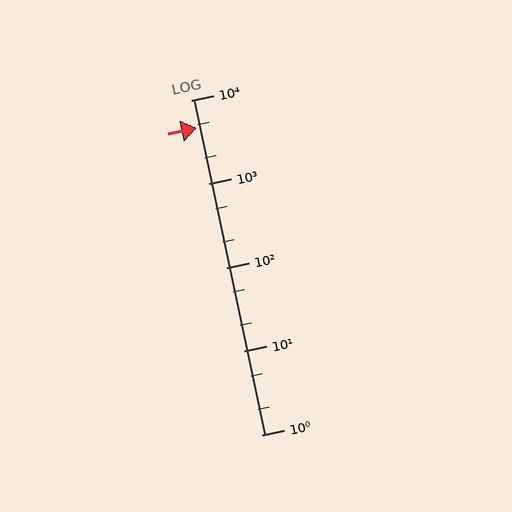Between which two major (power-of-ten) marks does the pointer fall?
The pointer is between 1000 and 10000.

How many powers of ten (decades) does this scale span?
The scale spans 4 decades, from 1 to 10000.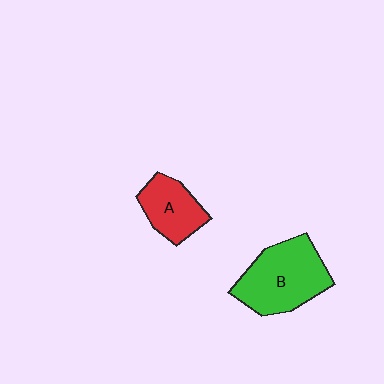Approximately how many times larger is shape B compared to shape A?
Approximately 1.7 times.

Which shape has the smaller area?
Shape A (red).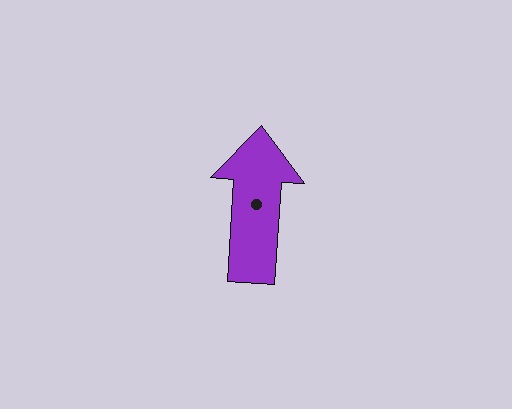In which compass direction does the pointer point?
North.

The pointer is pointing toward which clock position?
Roughly 12 o'clock.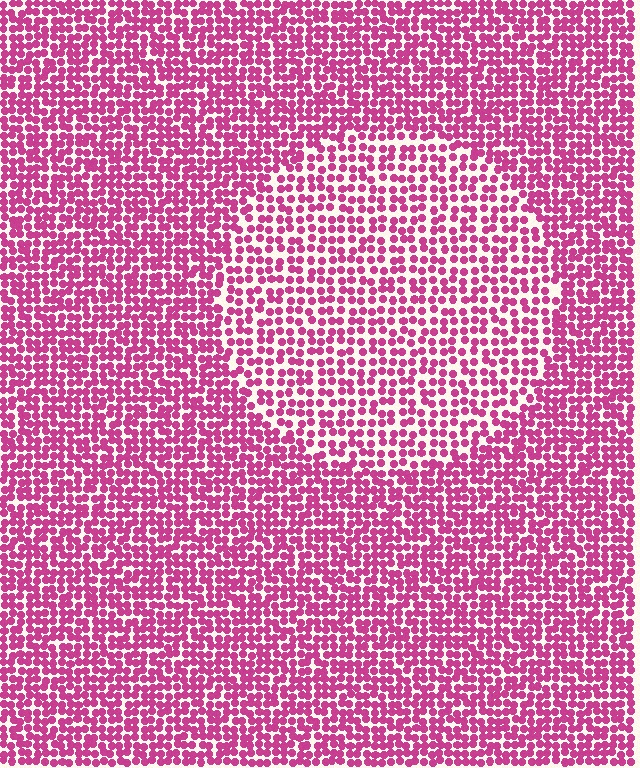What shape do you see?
I see a circle.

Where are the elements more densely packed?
The elements are more densely packed outside the circle boundary.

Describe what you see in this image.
The image contains small magenta elements arranged at two different densities. A circle-shaped region is visible where the elements are less densely packed than the surrounding area.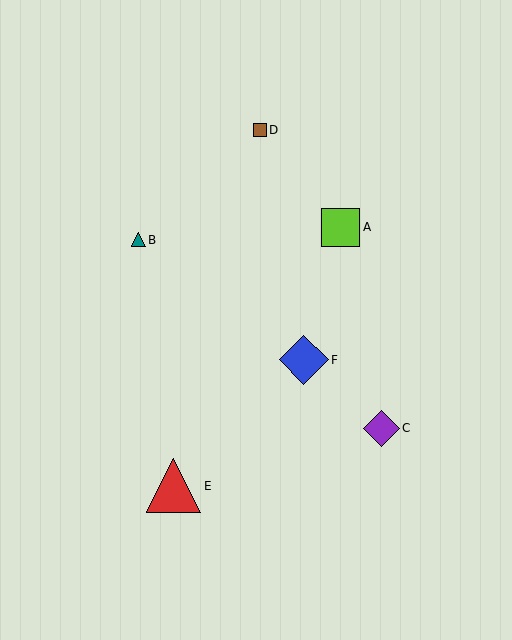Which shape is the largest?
The red triangle (labeled E) is the largest.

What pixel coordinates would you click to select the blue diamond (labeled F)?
Click at (304, 360) to select the blue diamond F.